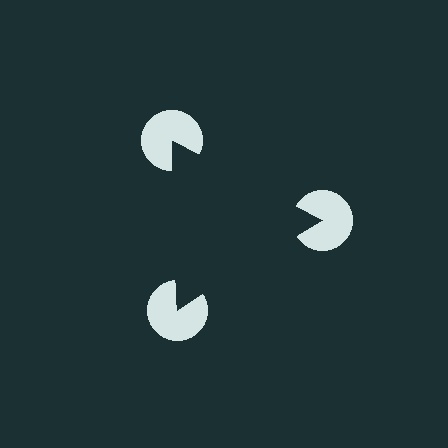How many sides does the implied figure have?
3 sides.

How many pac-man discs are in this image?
There are 3 — one at each vertex of the illusory triangle.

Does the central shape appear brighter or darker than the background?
It typically appears slightly darker than the background, even though no actual brightness change is drawn.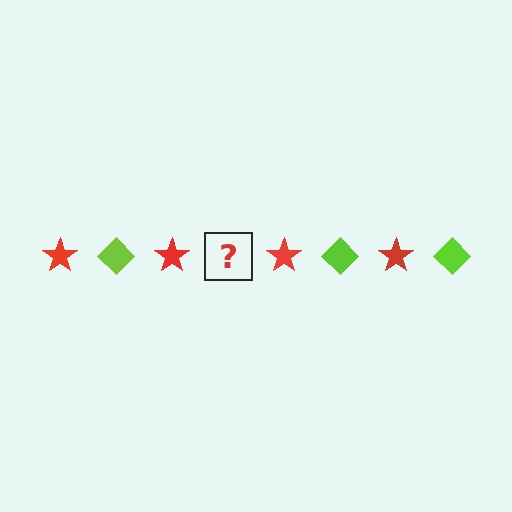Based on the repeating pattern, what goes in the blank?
The blank should be a lime diamond.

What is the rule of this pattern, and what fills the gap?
The rule is that the pattern alternates between red star and lime diamond. The gap should be filled with a lime diamond.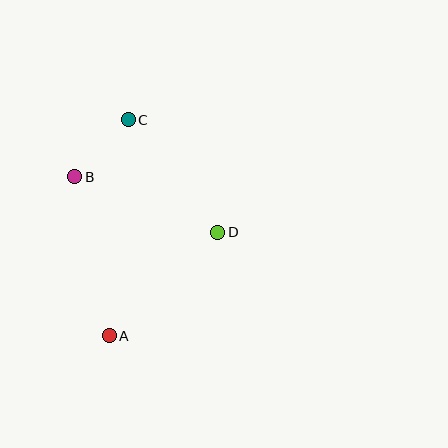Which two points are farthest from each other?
Points A and C are farthest from each other.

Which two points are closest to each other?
Points B and C are closest to each other.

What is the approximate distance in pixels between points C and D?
The distance between C and D is approximately 144 pixels.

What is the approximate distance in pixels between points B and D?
The distance between B and D is approximately 153 pixels.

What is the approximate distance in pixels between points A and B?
The distance between A and B is approximately 163 pixels.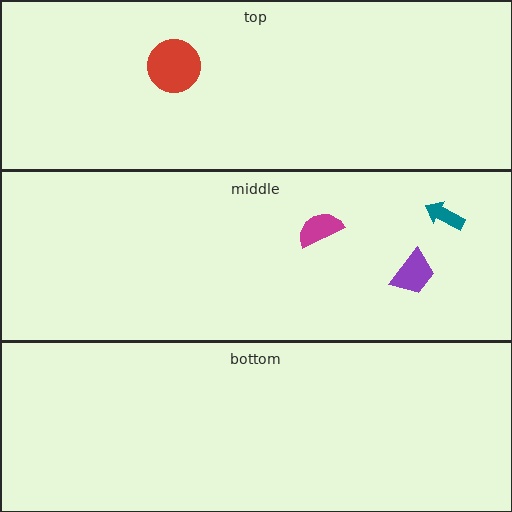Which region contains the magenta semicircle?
The middle region.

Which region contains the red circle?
The top region.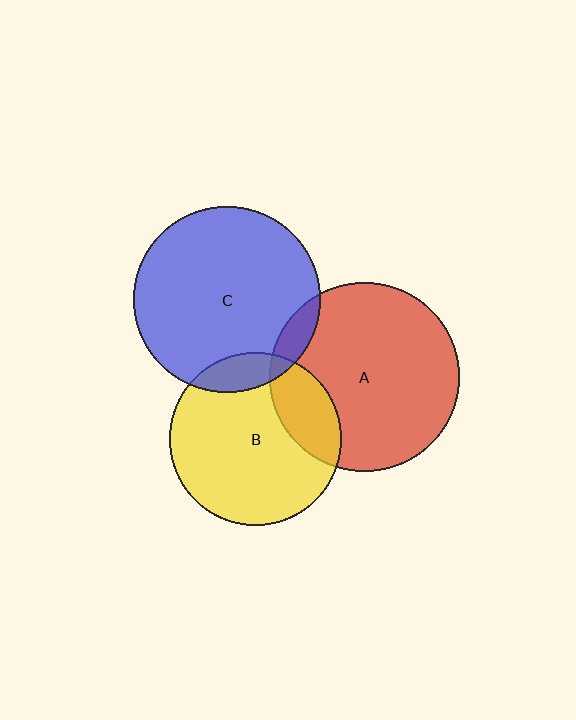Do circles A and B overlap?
Yes.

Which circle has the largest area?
Circle A (red).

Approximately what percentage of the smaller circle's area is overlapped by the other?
Approximately 20%.